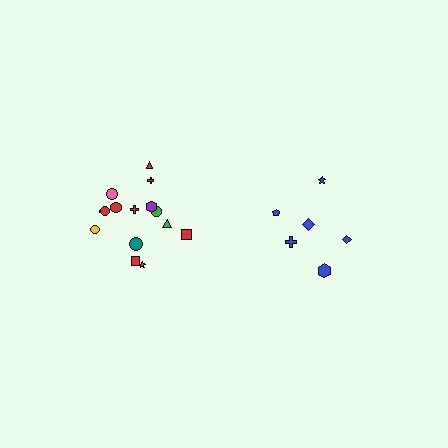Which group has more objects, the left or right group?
The left group.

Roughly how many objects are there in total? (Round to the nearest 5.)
Roughly 20 objects in total.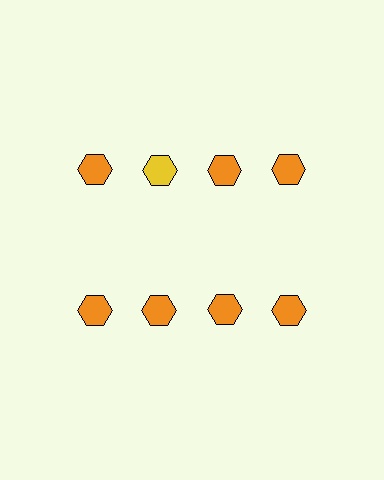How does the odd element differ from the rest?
It has a different color: yellow instead of orange.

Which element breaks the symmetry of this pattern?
The yellow hexagon in the top row, second from left column breaks the symmetry. All other shapes are orange hexagons.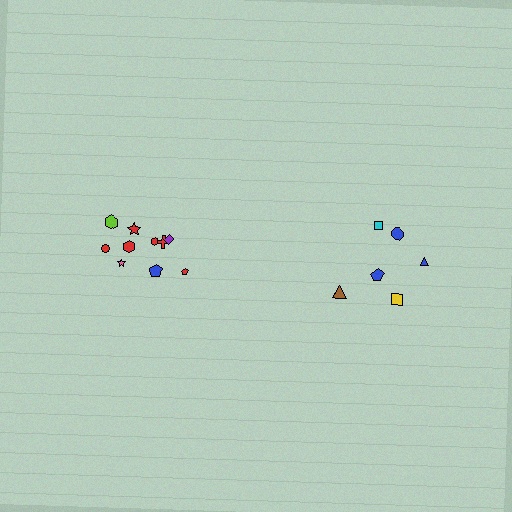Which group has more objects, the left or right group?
The left group.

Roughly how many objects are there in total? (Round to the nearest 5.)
Roughly 15 objects in total.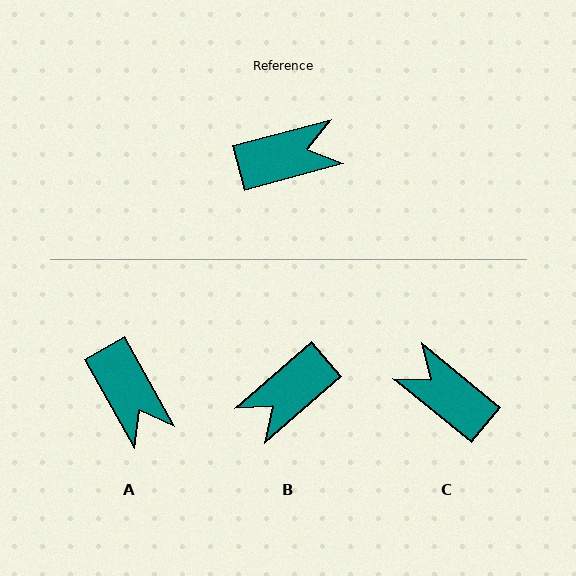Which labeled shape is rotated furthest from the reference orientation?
B, about 154 degrees away.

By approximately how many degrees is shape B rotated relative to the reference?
Approximately 154 degrees clockwise.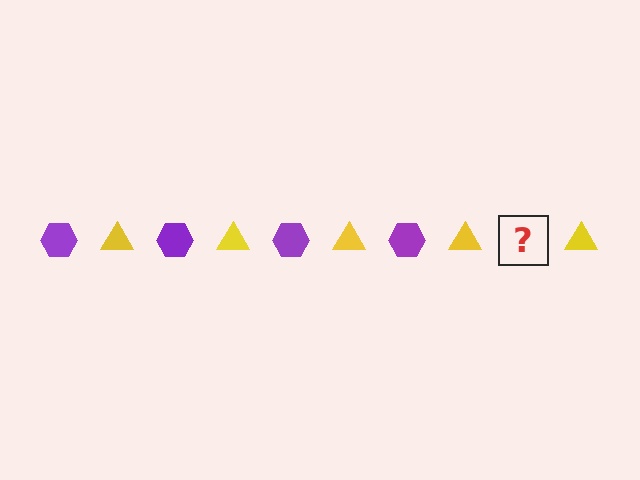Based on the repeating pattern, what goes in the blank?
The blank should be a purple hexagon.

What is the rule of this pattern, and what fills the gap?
The rule is that the pattern alternates between purple hexagon and yellow triangle. The gap should be filled with a purple hexagon.